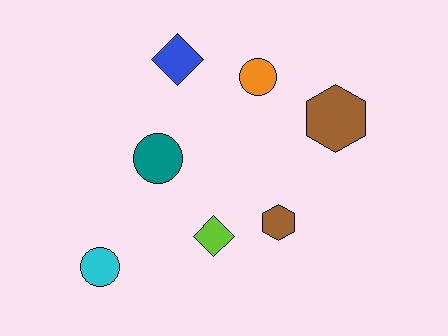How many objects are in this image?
There are 7 objects.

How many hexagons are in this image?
There are 2 hexagons.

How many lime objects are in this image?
There is 1 lime object.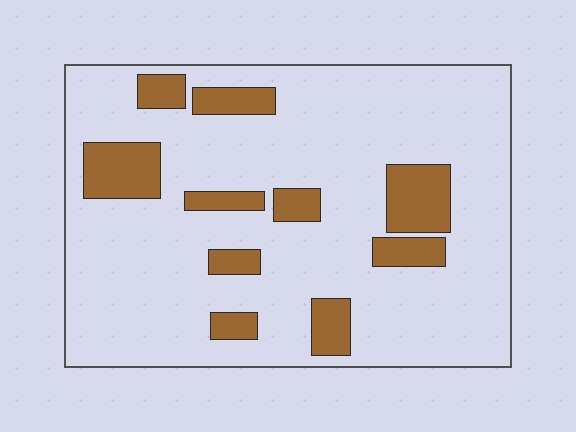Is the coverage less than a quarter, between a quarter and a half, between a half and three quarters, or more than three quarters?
Less than a quarter.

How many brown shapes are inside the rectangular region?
10.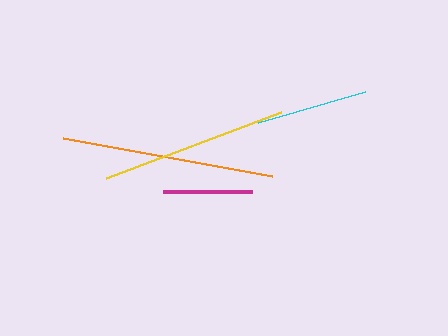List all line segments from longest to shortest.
From longest to shortest: orange, yellow, cyan, magenta.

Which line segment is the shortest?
The magenta line is the shortest at approximately 89 pixels.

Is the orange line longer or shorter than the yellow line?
The orange line is longer than the yellow line.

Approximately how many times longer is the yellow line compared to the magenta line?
The yellow line is approximately 2.1 times the length of the magenta line.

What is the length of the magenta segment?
The magenta segment is approximately 89 pixels long.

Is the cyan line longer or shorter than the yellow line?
The yellow line is longer than the cyan line.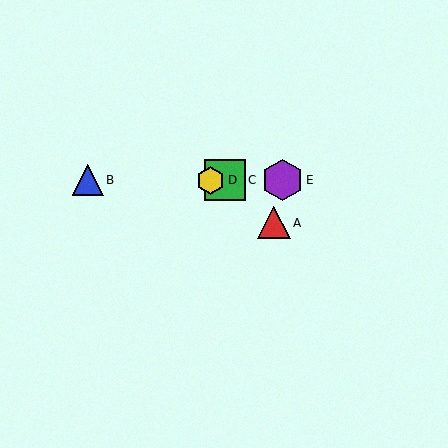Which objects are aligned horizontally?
Objects B, C, D, E are aligned horizontally.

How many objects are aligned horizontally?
4 objects (B, C, D, E) are aligned horizontally.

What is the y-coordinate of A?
Object A is at y≈223.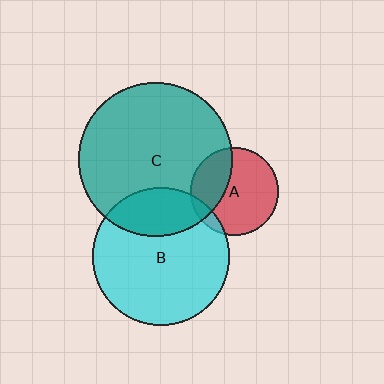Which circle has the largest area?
Circle C (teal).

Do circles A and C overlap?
Yes.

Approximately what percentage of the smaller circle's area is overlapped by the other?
Approximately 35%.